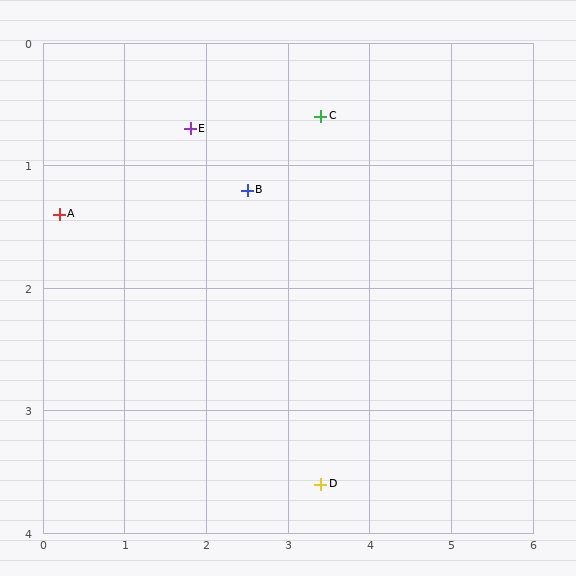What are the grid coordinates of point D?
Point D is at approximately (3.4, 3.6).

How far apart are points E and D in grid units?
Points E and D are about 3.3 grid units apart.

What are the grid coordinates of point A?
Point A is at approximately (0.2, 1.4).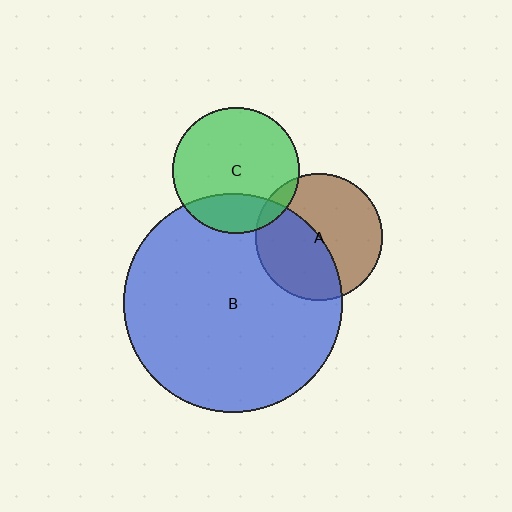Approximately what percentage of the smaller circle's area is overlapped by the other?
Approximately 45%.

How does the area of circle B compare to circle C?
Approximately 3.0 times.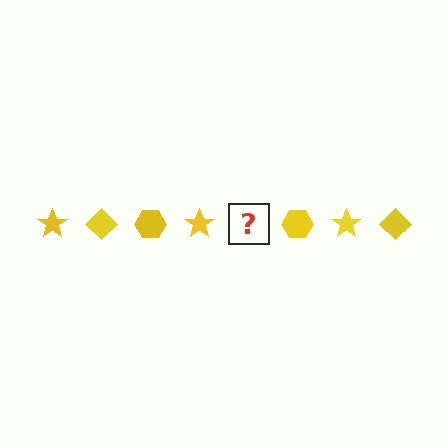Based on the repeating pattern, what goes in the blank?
The blank should be a yellow diamond.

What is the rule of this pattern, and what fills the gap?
The rule is that the pattern cycles through star, diamond, hexagon shapes in yellow. The gap should be filled with a yellow diamond.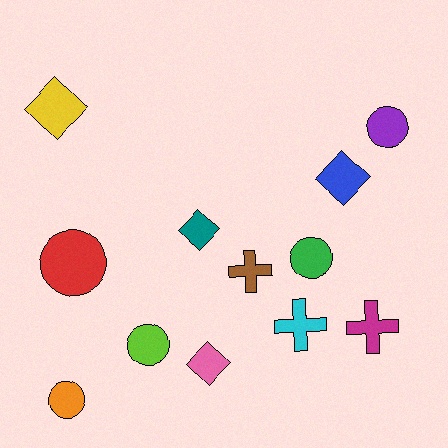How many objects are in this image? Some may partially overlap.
There are 12 objects.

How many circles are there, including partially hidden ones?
There are 5 circles.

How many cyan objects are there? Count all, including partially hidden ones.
There is 1 cyan object.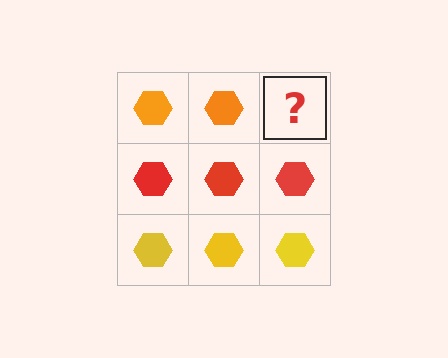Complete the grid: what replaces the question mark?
The question mark should be replaced with an orange hexagon.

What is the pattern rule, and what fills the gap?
The rule is that each row has a consistent color. The gap should be filled with an orange hexagon.